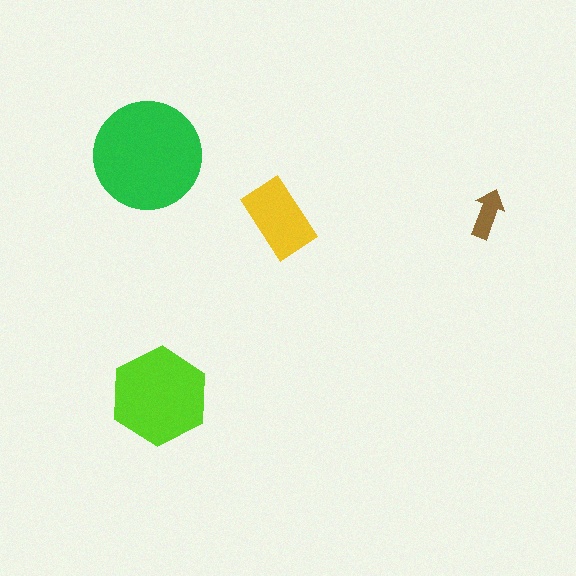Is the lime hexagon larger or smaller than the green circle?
Smaller.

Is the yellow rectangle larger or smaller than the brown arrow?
Larger.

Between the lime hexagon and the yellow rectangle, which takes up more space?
The lime hexagon.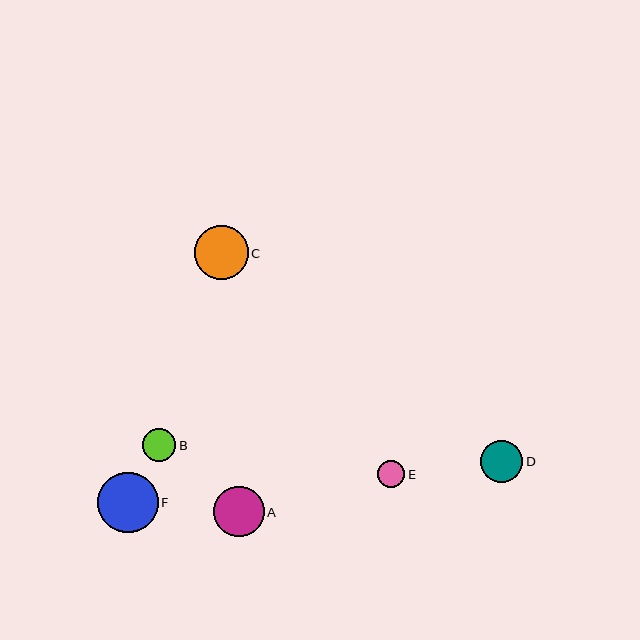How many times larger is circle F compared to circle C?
Circle F is approximately 1.1 times the size of circle C.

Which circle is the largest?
Circle F is the largest with a size of approximately 61 pixels.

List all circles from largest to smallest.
From largest to smallest: F, C, A, D, B, E.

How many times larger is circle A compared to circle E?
Circle A is approximately 1.9 times the size of circle E.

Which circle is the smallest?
Circle E is the smallest with a size of approximately 27 pixels.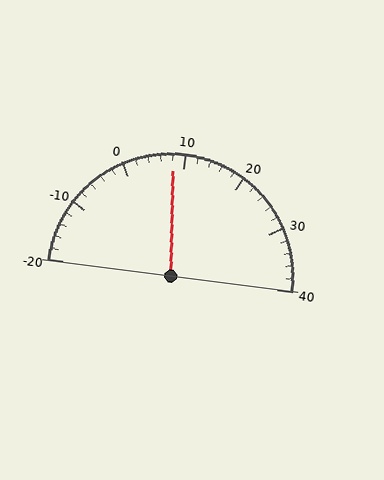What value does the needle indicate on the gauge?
The needle indicates approximately 8.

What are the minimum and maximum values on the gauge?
The gauge ranges from -20 to 40.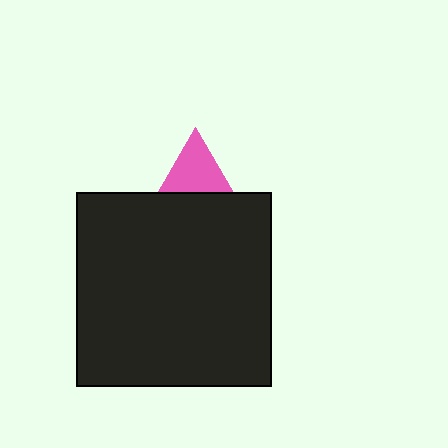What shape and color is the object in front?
The object in front is a black square.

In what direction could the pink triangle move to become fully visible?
The pink triangle could move up. That would shift it out from behind the black square entirely.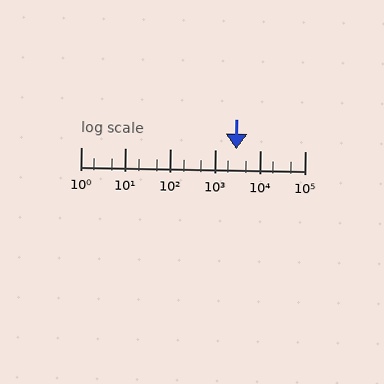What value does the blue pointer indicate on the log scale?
The pointer indicates approximately 2900.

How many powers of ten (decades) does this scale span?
The scale spans 5 decades, from 1 to 100000.